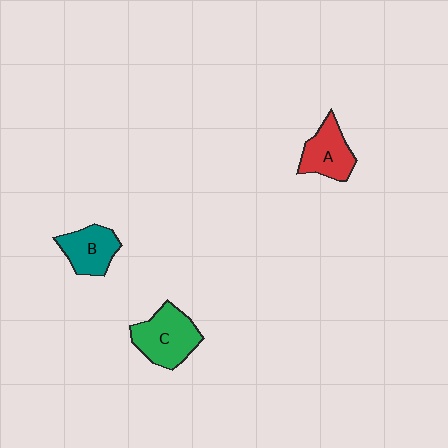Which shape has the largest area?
Shape C (green).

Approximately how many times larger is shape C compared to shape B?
Approximately 1.4 times.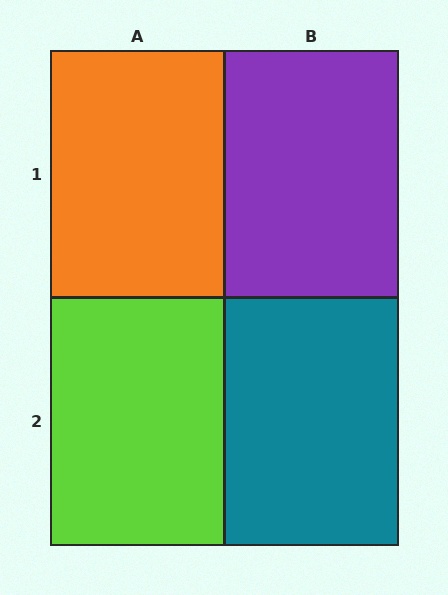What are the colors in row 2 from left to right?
Lime, teal.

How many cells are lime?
1 cell is lime.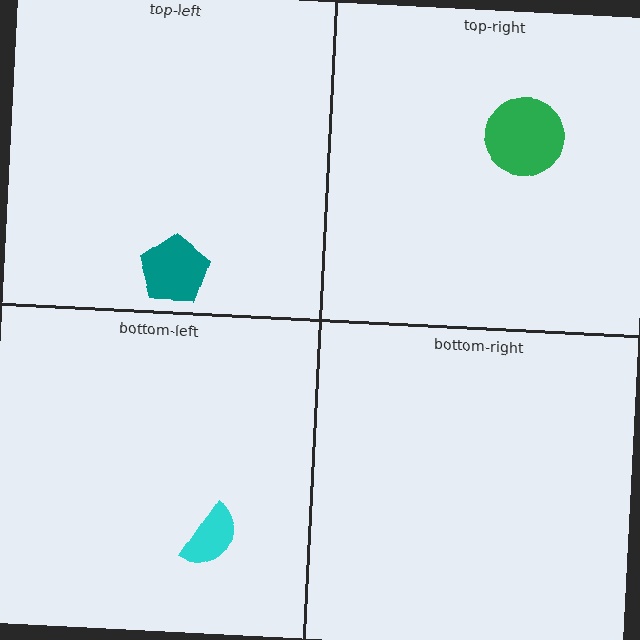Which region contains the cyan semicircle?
The bottom-left region.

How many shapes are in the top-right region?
1.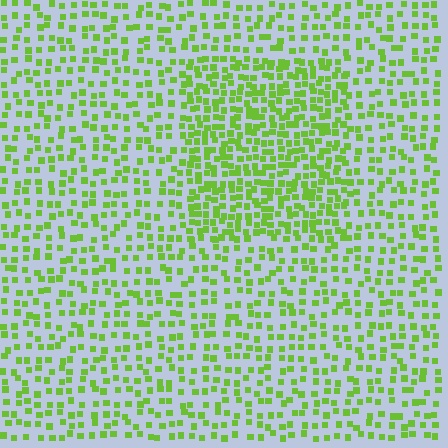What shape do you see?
I see a rectangle.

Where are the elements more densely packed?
The elements are more densely packed inside the rectangle boundary.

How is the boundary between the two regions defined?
The boundary is defined by a change in element density (approximately 1.8x ratio). All elements are the same color, size, and shape.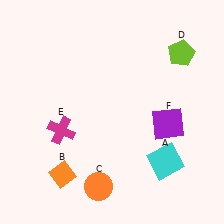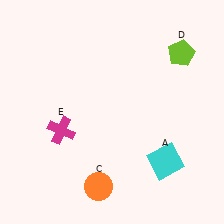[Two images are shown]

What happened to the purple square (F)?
The purple square (F) was removed in Image 2. It was in the bottom-right area of Image 1.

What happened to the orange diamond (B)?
The orange diamond (B) was removed in Image 2. It was in the bottom-left area of Image 1.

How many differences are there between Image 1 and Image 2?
There are 2 differences between the two images.